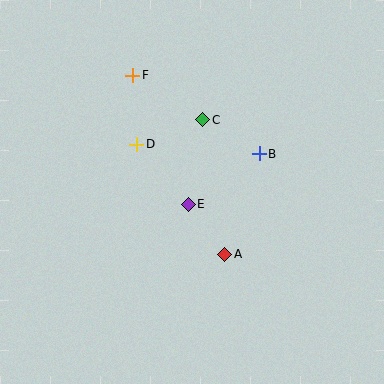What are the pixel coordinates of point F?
Point F is at (133, 75).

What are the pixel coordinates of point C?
Point C is at (203, 120).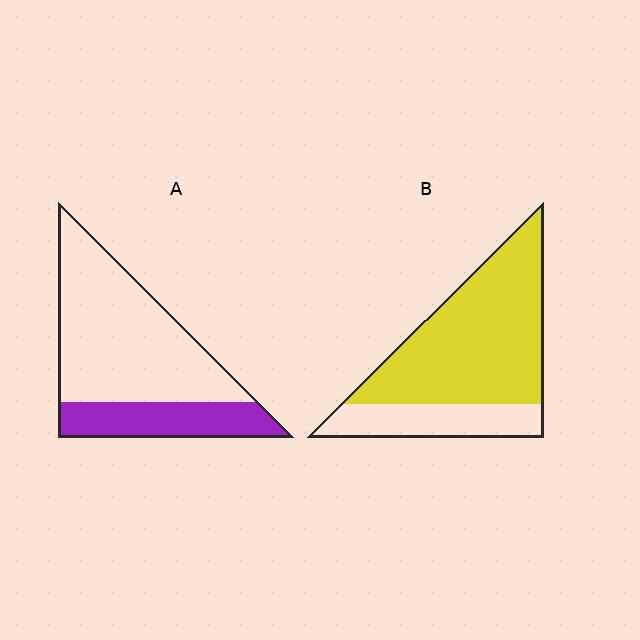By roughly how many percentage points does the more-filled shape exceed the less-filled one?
By roughly 45 percentage points (B over A).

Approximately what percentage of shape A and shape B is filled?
A is approximately 30% and B is approximately 75%.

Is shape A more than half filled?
No.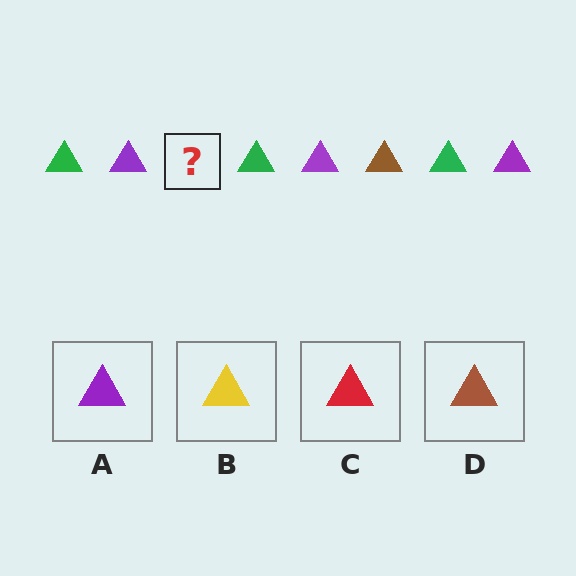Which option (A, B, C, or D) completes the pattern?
D.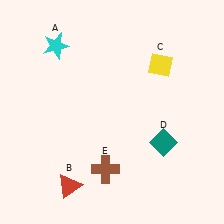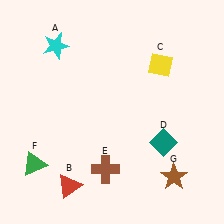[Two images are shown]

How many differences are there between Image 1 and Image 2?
There are 2 differences between the two images.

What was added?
A green triangle (F), a brown star (G) were added in Image 2.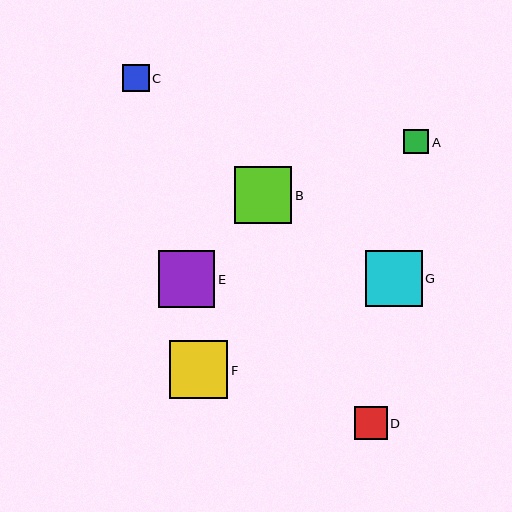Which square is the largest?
Square F is the largest with a size of approximately 58 pixels.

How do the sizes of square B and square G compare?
Square B and square G are approximately the same size.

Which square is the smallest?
Square A is the smallest with a size of approximately 25 pixels.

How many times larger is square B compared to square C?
Square B is approximately 2.1 times the size of square C.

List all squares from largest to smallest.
From largest to smallest: F, B, E, G, D, C, A.